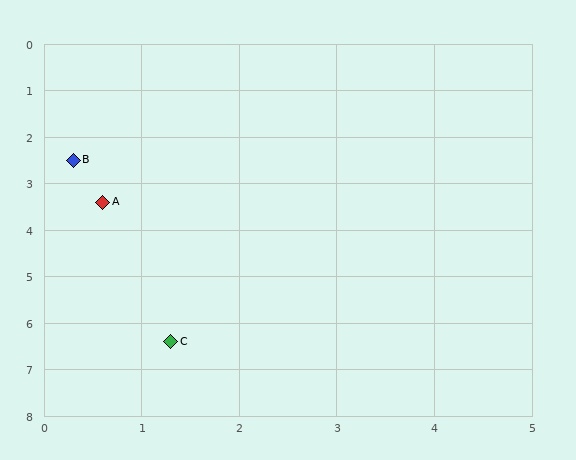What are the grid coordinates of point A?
Point A is at approximately (0.6, 3.4).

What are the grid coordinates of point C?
Point C is at approximately (1.3, 6.4).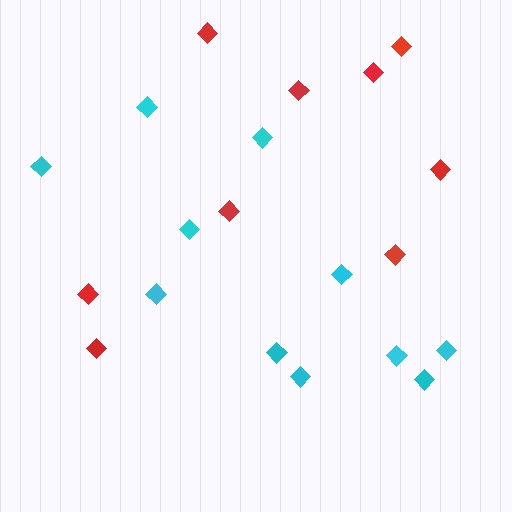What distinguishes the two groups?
There are 2 groups: one group of red diamonds (9) and one group of cyan diamonds (11).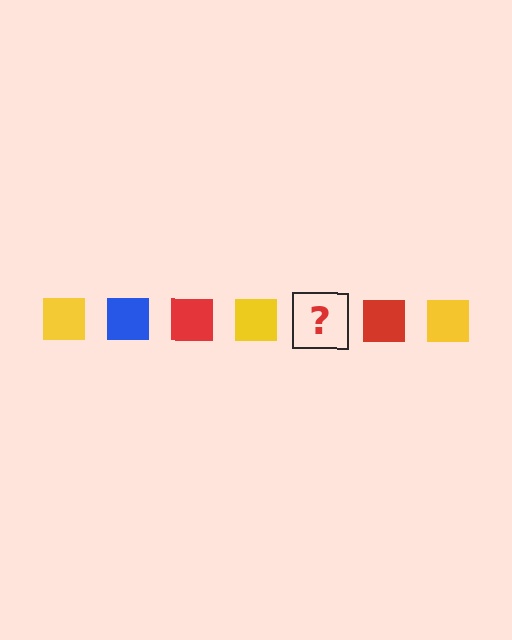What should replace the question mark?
The question mark should be replaced with a blue square.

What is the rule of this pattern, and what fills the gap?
The rule is that the pattern cycles through yellow, blue, red squares. The gap should be filled with a blue square.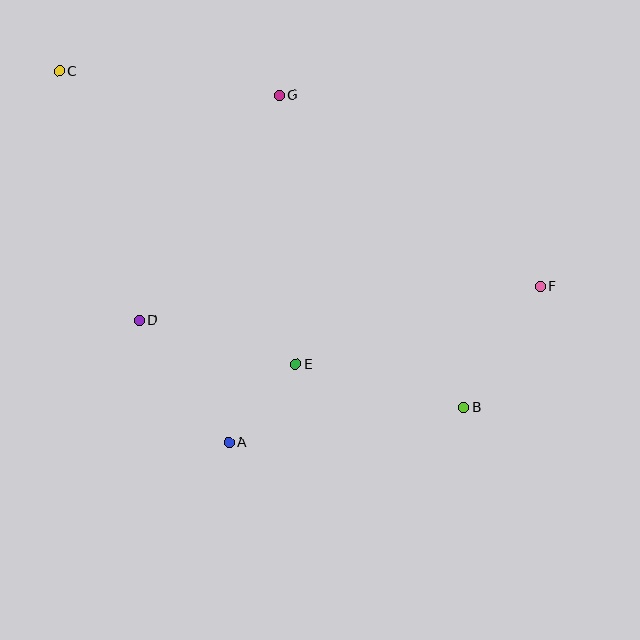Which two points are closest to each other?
Points A and E are closest to each other.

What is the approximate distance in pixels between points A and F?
The distance between A and F is approximately 348 pixels.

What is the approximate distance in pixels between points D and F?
The distance between D and F is approximately 403 pixels.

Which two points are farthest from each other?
Points C and F are farthest from each other.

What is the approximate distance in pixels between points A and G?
The distance between A and G is approximately 351 pixels.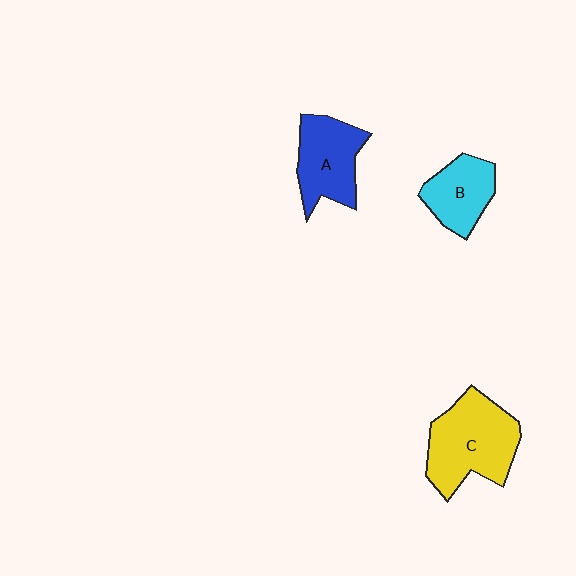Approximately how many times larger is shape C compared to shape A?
Approximately 1.4 times.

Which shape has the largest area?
Shape C (yellow).